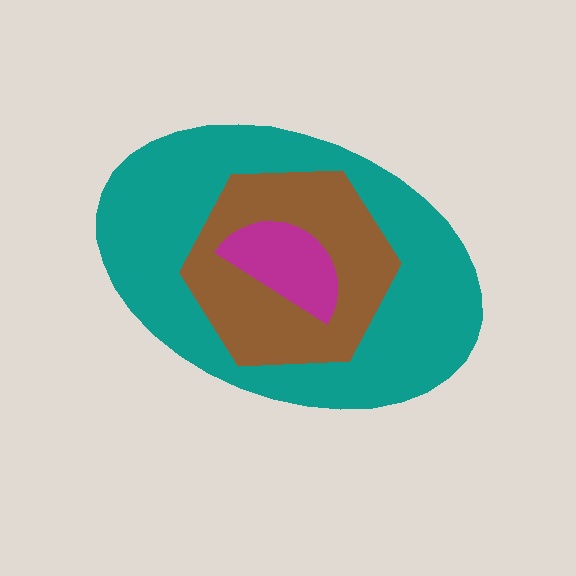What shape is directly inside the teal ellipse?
The brown hexagon.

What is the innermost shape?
The magenta semicircle.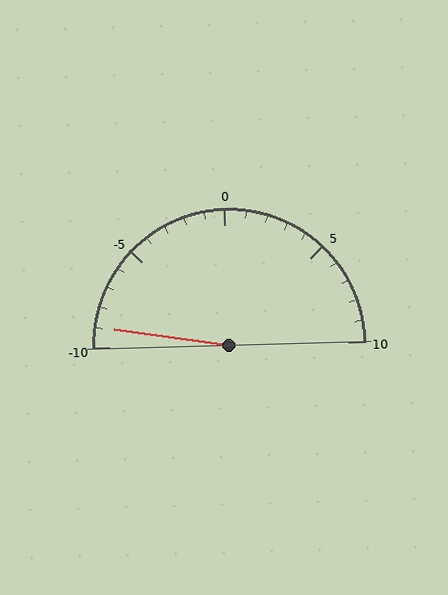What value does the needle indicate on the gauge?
The needle indicates approximately -9.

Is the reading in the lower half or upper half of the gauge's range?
The reading is in the lower half of the range (-10 to 10).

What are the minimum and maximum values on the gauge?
The gauge ranges from -10 to 10.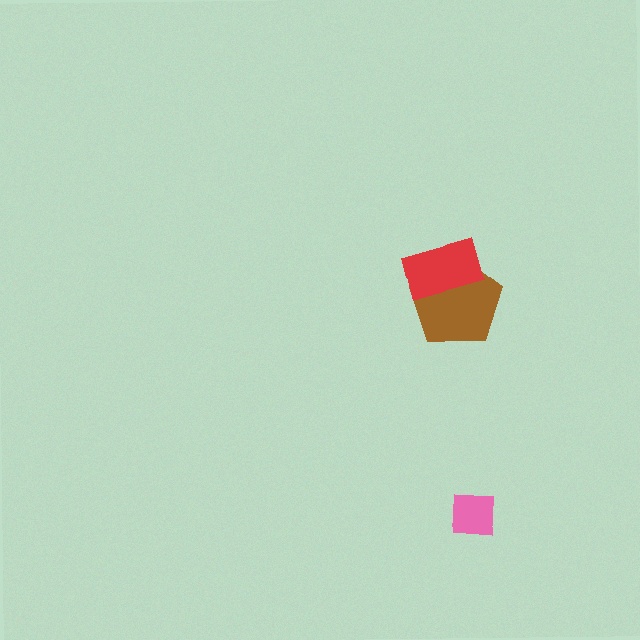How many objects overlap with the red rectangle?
1 object overlaps with the red rectangle.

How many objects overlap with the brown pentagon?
1 object overlaps with the brown pentagon.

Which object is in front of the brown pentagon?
The red rectangle is in front of the brown pentagon.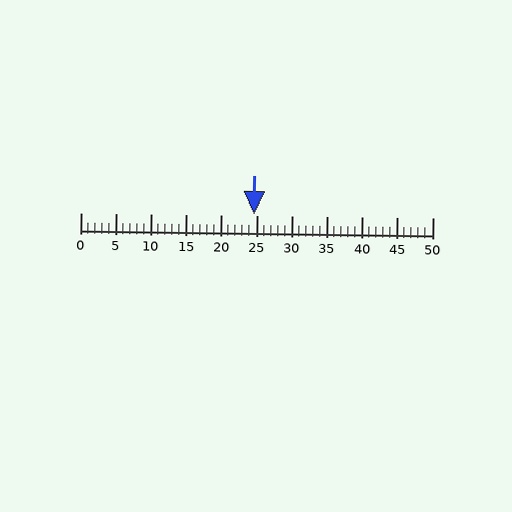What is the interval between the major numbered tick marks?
The major tick marks are spaced 5 units apart.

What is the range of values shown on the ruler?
The ruler shows values from 0 to 50.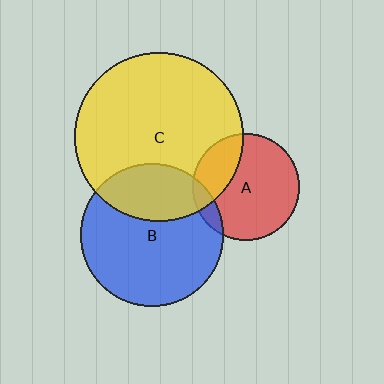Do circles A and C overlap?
Yes.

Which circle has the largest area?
Circle C (yellow).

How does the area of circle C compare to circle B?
Approximately 1.4 times.